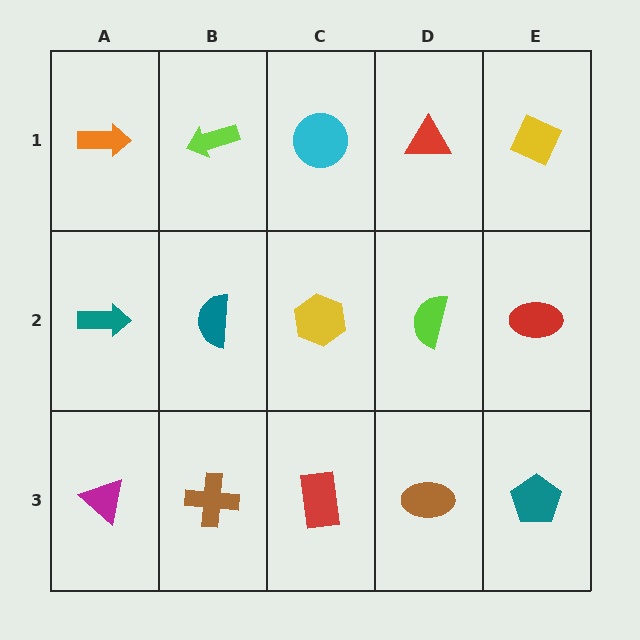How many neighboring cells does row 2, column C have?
4.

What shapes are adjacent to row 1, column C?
A yellow hexagon (row 2, column C), a lime arrow (row 1, column B), a red triangle (row 1, column D).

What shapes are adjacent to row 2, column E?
A yellow diamond (row 1, column E), a teal pentagon (row 3, column E), a lime semicircle (row 2, column D).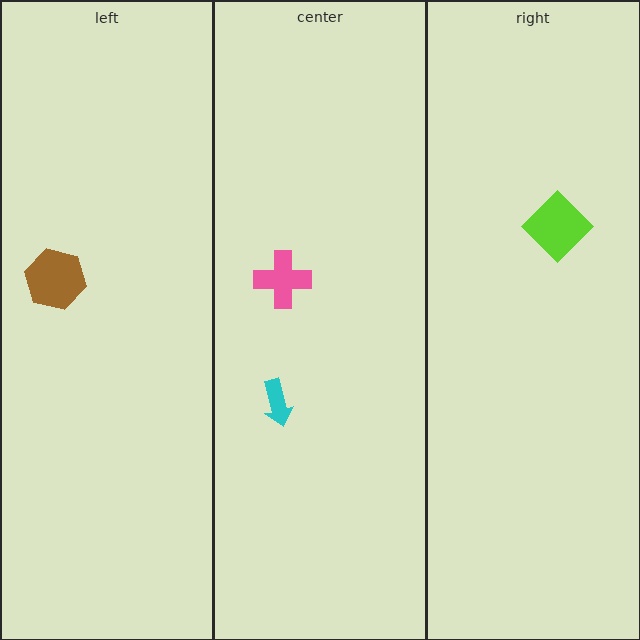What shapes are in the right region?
The lime diamond.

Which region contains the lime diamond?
The right region.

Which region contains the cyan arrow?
The center region.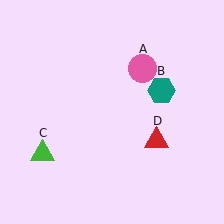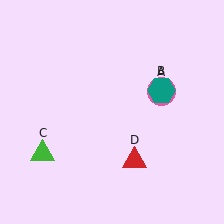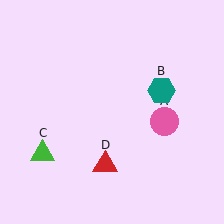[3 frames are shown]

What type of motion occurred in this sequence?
The pink circle (object A), red triangle (object D) rotated clockwise around the center of the scene.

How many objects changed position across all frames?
2 objects changed position: pink circle (object A), red triangle (object D).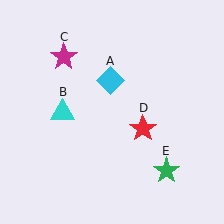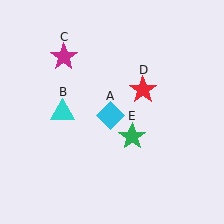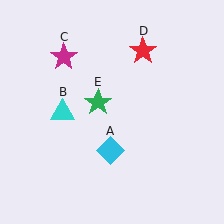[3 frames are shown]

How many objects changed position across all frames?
3 objects changed position: cyan diamond (object A), red star (object D), green star (object E).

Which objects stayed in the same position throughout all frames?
Cyan triangle (object B) and magenta star (object C) remained stationary.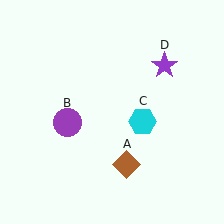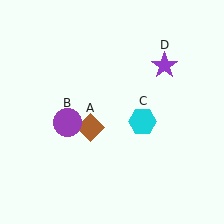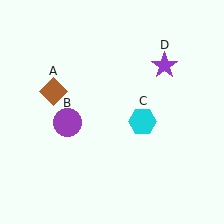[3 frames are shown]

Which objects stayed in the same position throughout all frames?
Purple circle (object B) and cyan hexagon (object C) and purple star (object D) remained stationary.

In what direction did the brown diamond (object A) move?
The brown diamond (object A) moved up and to the left.